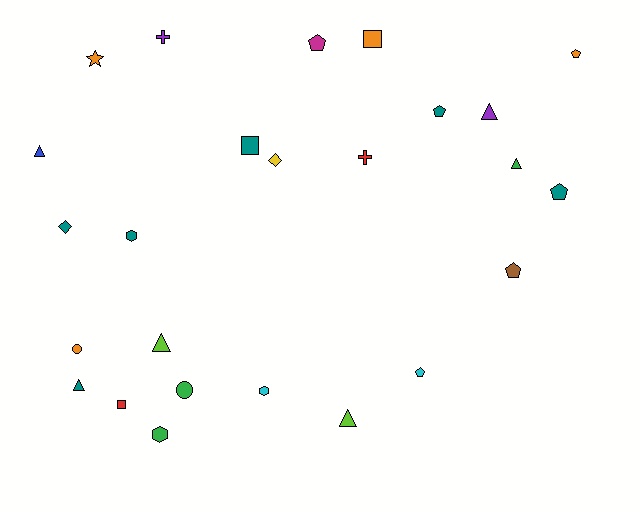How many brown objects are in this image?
There is 1 brown object.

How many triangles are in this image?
There are 6 triangles.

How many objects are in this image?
There are 25 objects.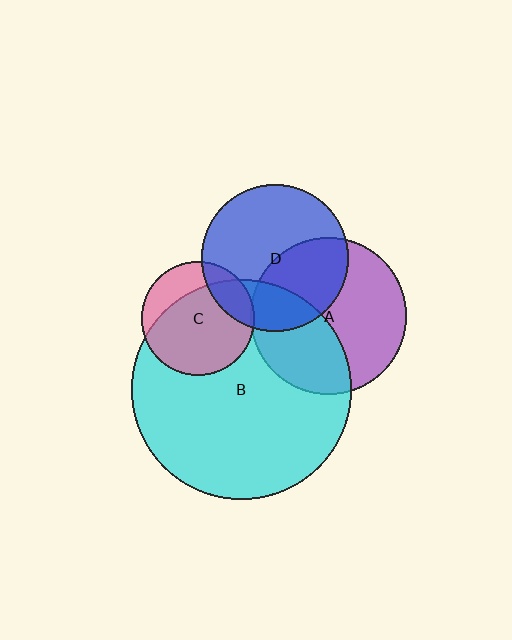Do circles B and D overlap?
Yes.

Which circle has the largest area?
Circle B (cyan).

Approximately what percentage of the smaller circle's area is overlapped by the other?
Approximately 25%.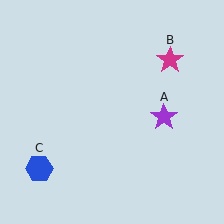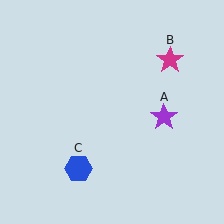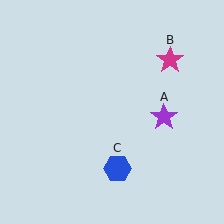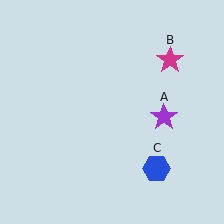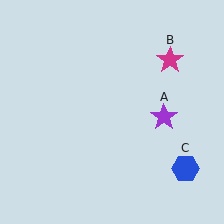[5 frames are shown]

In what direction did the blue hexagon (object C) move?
The blue hexagon (object C) moved right.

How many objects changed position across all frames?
1 object changed position: blue hexagon (object C).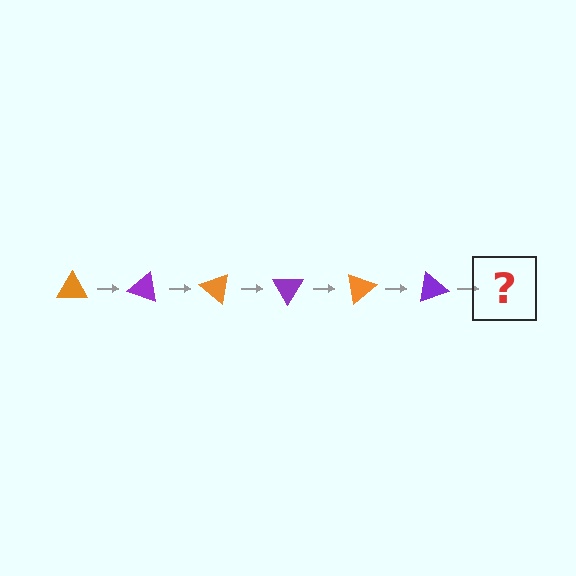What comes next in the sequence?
The next element should be an orange triangle, rotated 120 degrees from the start.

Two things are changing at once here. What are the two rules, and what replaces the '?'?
The two rules are that it rotates 20 degrees each step and the color cycles through orange and purple. The '?' should be an orange triangle, rotated 120 degrees from the start.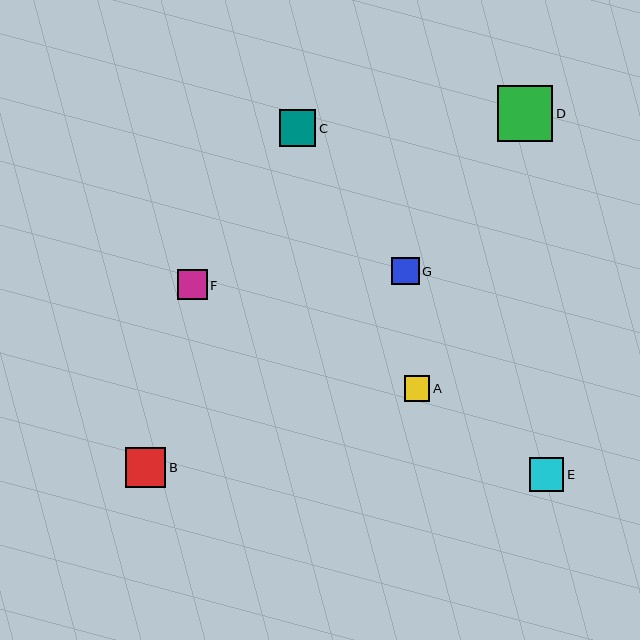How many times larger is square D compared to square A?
Square D is approximately 2.2 times the size of square A.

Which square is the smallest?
Square A is the smallest with a size of approximately 25 pixels.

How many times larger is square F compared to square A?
Square F is approximately 1.2 times the size of square A.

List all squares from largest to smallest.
From largest to smallest: D, B, C, E, F, G, A.